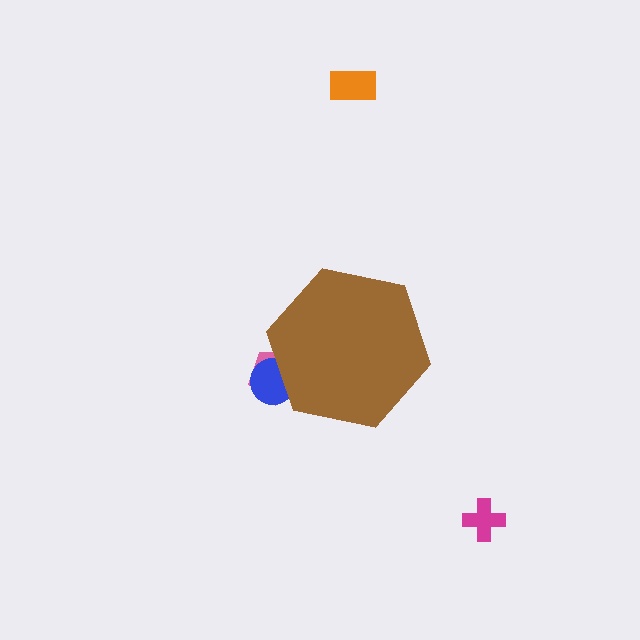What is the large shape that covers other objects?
A brown hexagon.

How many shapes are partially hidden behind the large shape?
2 shapes are partially hidden.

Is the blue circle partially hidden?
Yes, the blue circle is partially hidden behind the brown hexagon.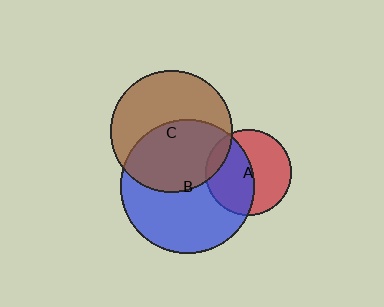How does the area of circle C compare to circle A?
Approximately 2.0 times.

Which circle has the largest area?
Circle B (blue).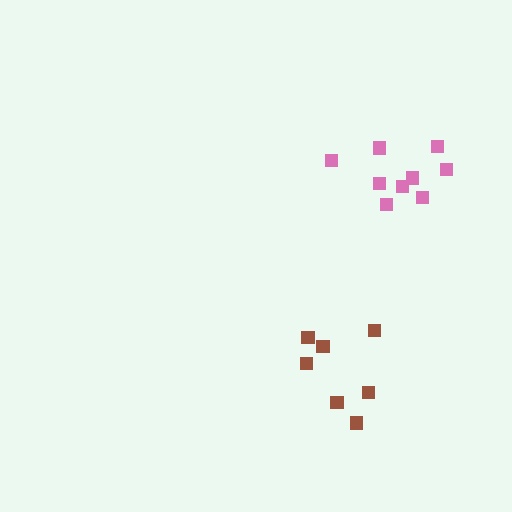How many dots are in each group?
Group 1: 7 dots, Group 2: 9 dots (16 total).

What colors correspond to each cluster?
The clusters are colored: brown, pink.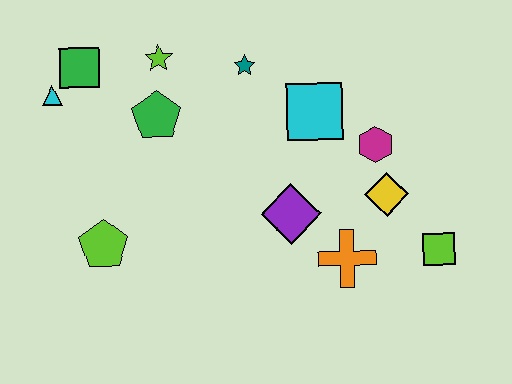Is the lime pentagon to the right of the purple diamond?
No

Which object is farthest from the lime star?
The lime square is farthest from the lime star.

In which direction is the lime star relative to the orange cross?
The lime star is above the orange cross.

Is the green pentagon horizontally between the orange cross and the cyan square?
No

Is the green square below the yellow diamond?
No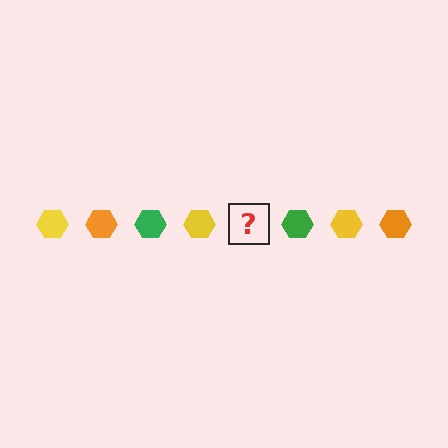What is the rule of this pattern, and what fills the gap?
The rule is that the pattern cycles through yellow, orange, green hexagons. The gap should be filled with an orange hexagon.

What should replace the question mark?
The question mark should be replaced with an orange hexagon.